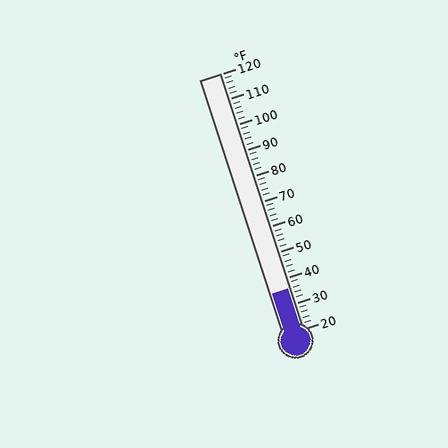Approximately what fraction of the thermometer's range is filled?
The thermometer is filled to approximately 15% of its range.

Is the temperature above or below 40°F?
The temperature is below 40°F.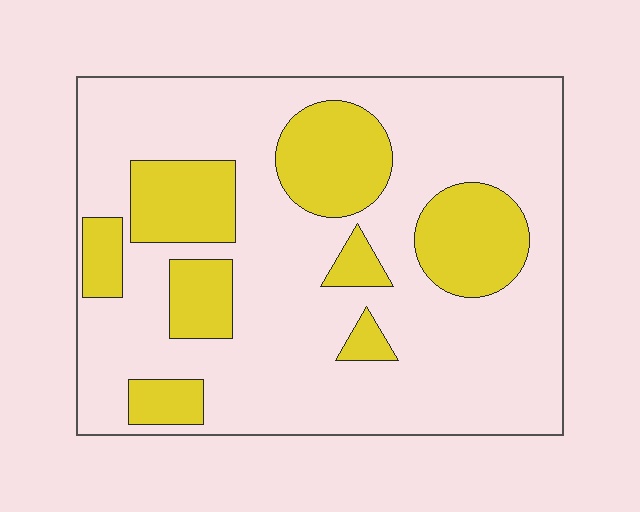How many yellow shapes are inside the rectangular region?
8.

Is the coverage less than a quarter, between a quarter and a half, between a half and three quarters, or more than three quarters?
Between a quarter and a half.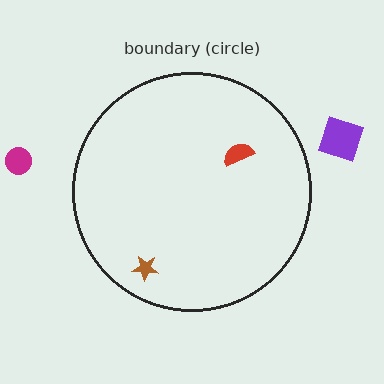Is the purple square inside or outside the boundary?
Outside.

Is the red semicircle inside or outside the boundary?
Inside.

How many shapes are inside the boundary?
2 inside, 2 outside.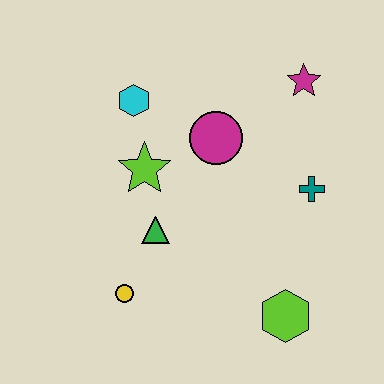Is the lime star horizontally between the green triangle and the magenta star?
No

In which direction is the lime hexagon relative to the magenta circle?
The lime hexagon is below the magenta circle.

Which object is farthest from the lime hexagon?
The cyan hexagon is farthest from the lime hexagon.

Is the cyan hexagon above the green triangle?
Yes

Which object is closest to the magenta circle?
The lime star is closest to the magenta circle.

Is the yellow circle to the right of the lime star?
No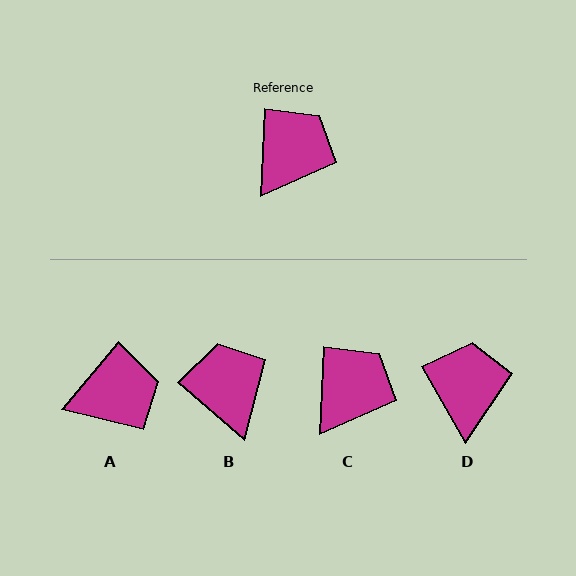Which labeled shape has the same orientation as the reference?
C.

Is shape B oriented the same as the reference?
No, it is off by about 51 degrees.